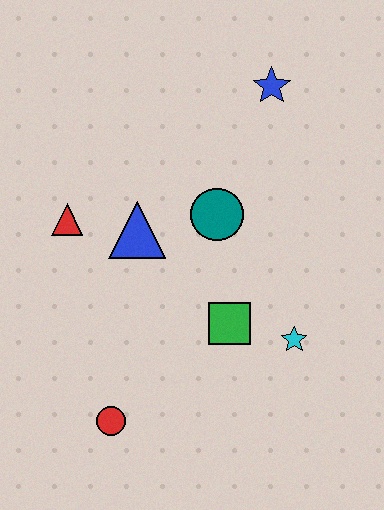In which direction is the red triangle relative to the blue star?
The red triangle is to the left of the blue star.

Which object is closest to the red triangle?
The blue triangle is closest to the red triangle.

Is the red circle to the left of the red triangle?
No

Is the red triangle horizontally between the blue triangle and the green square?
No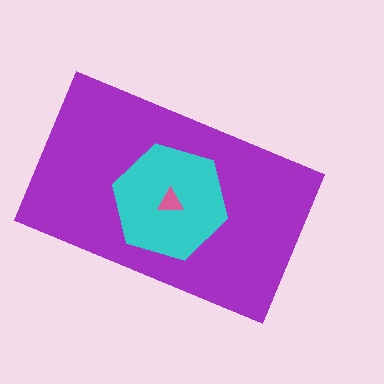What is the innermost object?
The pink triangle.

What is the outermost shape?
The purple rectangle.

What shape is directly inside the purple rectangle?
The cyan hexagon.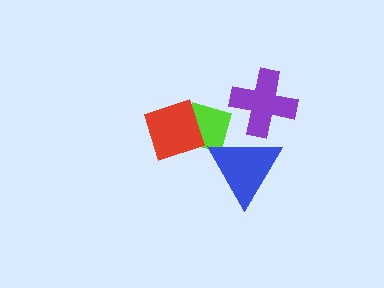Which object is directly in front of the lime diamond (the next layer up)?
The red diamond is directly in front of the lime diamond.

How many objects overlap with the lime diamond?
2 objects overlap with the lime diamond.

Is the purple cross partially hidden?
No, no other shape covers it.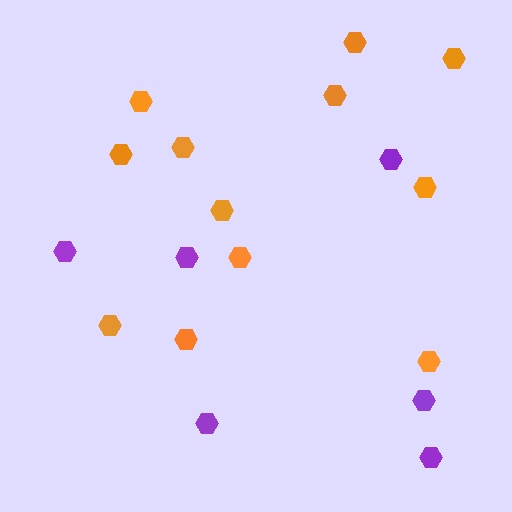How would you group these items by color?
There are 2 groups: one group of orange hexagons (12) and one group of purple hexagons (6).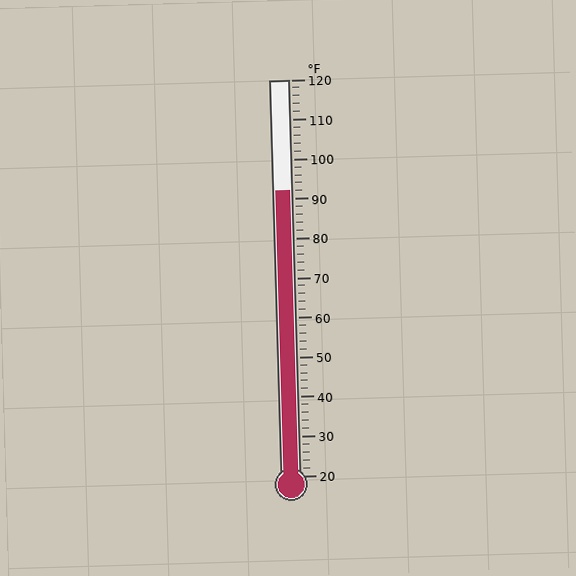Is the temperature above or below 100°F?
The temperature is below 100°F.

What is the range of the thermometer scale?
The thermometer scale ranges from 20°F to 120°F.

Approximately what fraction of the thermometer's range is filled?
The thermometer is filled to approximately 70% of its range.